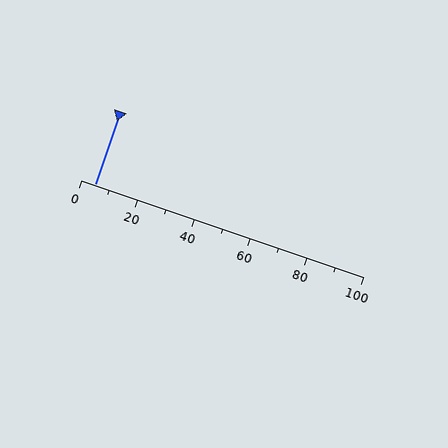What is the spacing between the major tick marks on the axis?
The major ticks are spaced 20 apart.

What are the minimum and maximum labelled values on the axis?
The axis runs from 0 to 100.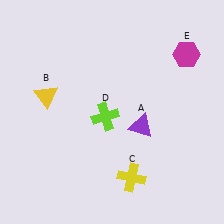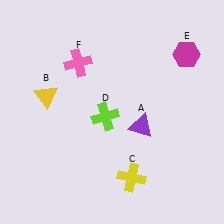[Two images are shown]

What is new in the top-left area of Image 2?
A pink cross (F) was added in the top-left area of Image 2.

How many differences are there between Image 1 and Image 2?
There is 1 difference between the two images.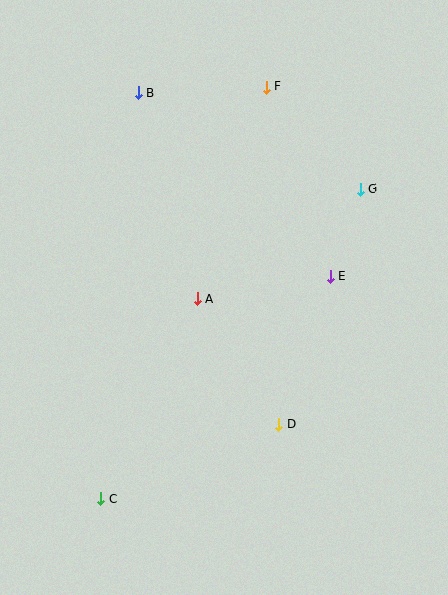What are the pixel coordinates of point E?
Point E is at (330, 276).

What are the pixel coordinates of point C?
Point C is at (101, 499).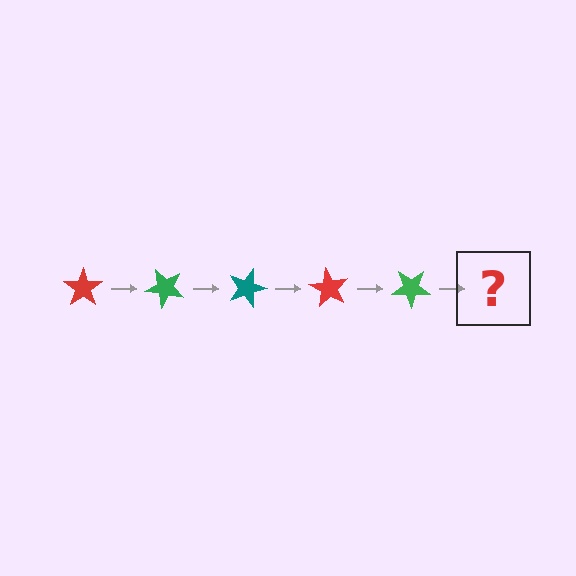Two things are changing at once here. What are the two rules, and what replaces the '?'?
The two rules are that it rotates 45 degrees each step and the color cycles through red, green, and teal. The '?' should be a teal star, rotated 225 degrees from the start.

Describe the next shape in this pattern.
It should be a teal star, rotated 225 degrees from the start.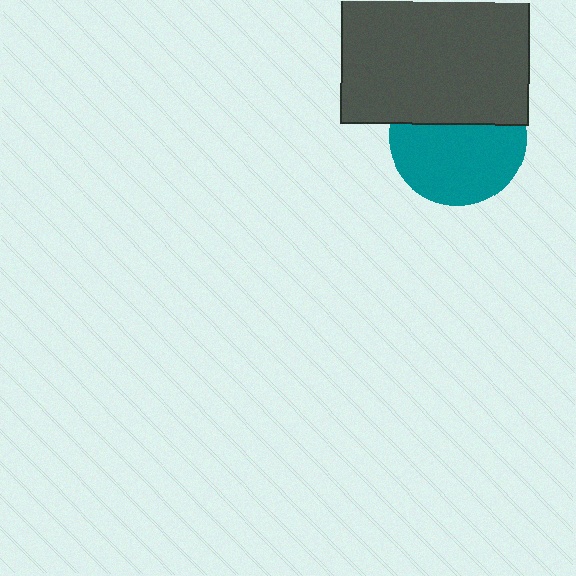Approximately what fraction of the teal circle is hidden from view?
Roughly 39% of the teal circle is hidden behind the dark gray rectangle.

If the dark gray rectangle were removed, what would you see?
You would see the complete teal circle.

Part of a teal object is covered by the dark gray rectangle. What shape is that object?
It is a circle.